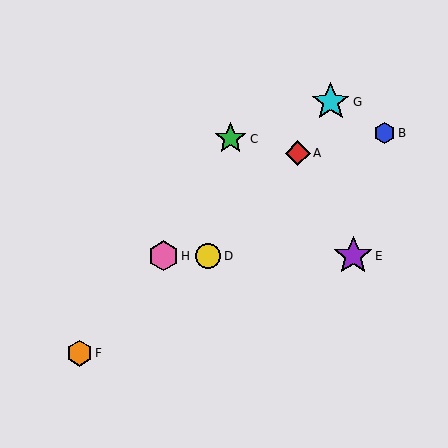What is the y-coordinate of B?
Object B is at y≈133.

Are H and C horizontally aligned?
No, H is at y≈256 and C is at y≈139.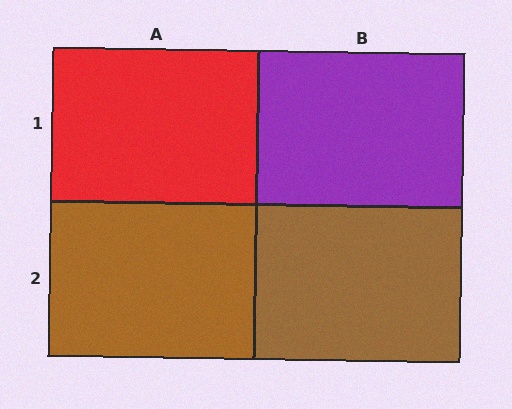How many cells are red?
1 cell is red.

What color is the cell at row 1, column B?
Purple.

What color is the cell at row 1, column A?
Red.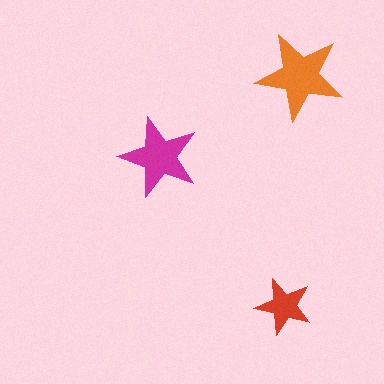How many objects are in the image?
There are 3 objects in the image.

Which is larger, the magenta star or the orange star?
The orange one.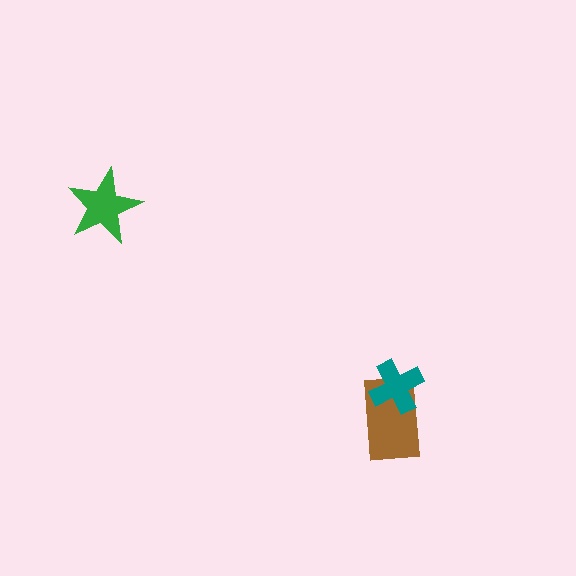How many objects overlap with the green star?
0 objects overlap with the green star.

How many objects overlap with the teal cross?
1 object overlaps with the teal cross.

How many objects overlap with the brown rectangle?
1 object overlaps with the brown rectangle.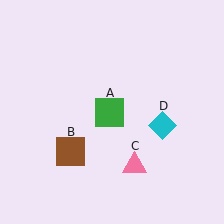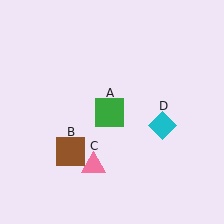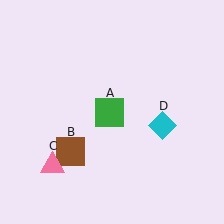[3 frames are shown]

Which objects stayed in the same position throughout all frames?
Green square (object A) and brown square (object B) and cyan diamond (object D) remained stationary.